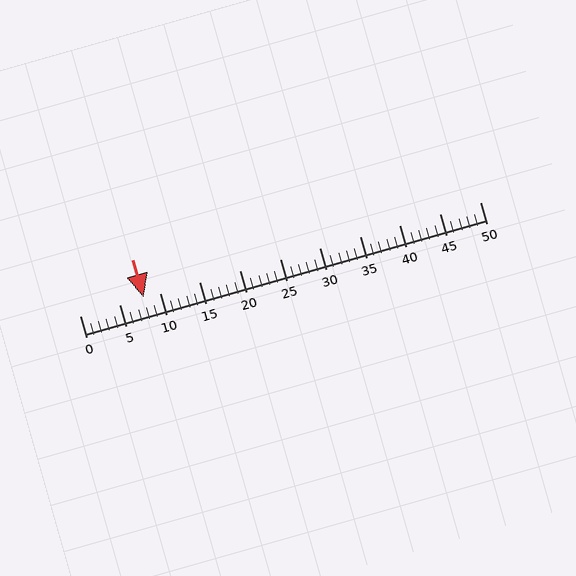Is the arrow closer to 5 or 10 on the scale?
The arrow is closer to 10.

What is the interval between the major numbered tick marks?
The major tick marks are spaced 5 units apart.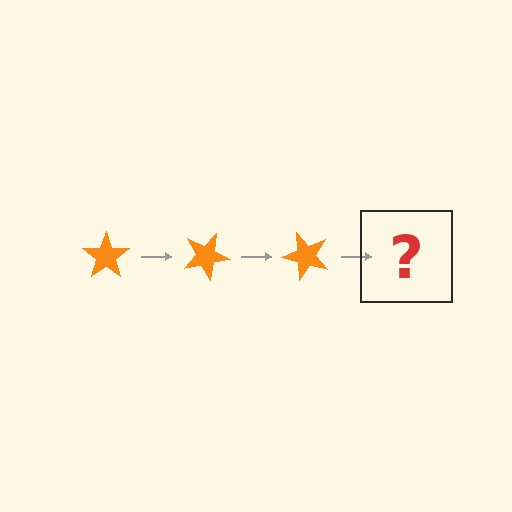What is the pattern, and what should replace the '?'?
The pattern is that the star rotates 25 degrees each step. The '?' should be an orange star rotated 75 degrees.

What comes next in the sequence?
The next element should be an orange star rotated 75 degrees.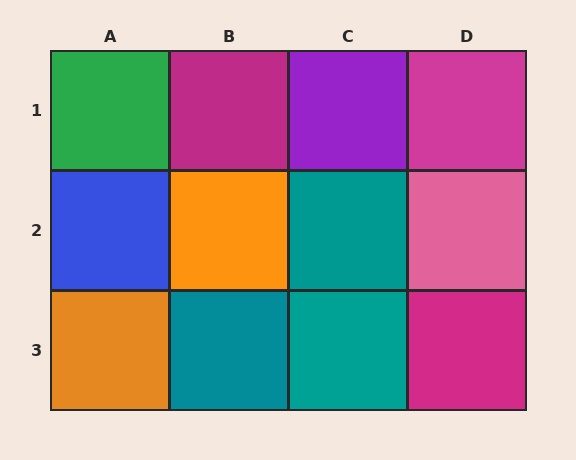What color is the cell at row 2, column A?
Blue.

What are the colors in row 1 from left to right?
Green, magenta, purple, magenta.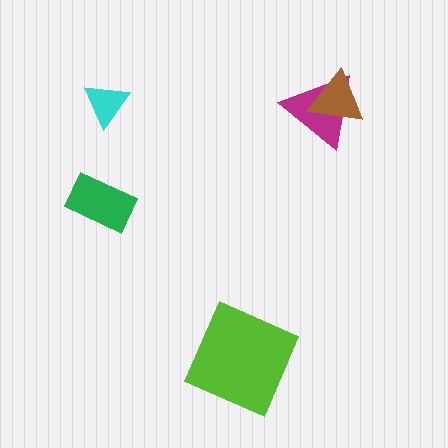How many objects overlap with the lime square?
0 objects overlap with the lime square.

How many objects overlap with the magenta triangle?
1 object overlaps with the magenta triangle.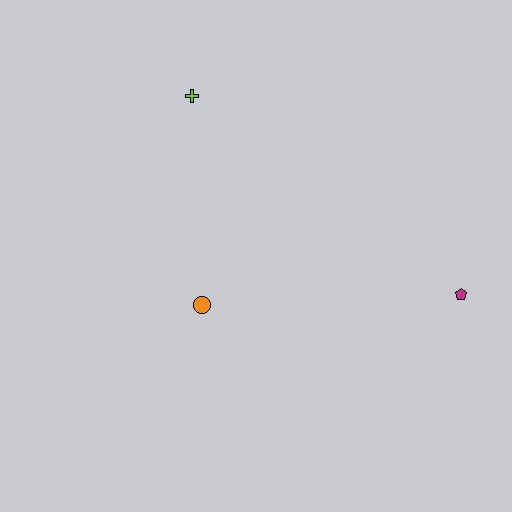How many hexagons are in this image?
There are no hexagons.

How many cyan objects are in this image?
There are no cyan objects.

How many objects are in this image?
There are 3 objects.